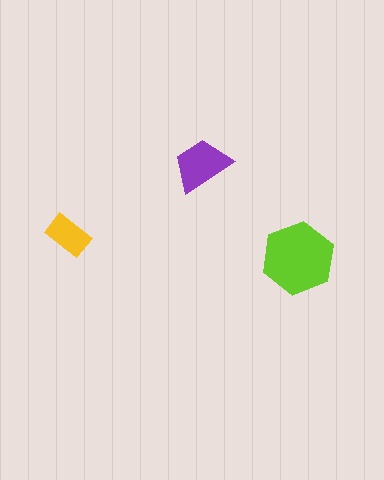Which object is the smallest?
The yellow rectangle.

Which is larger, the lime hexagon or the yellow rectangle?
The lime hexagon.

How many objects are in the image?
There are 3 objects in the image.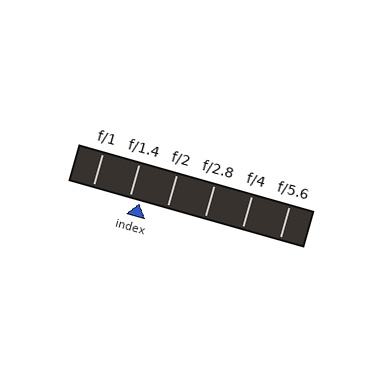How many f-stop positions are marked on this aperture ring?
There are 6 f-stop positions marked.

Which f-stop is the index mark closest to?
The index mark is closest to f/1.4.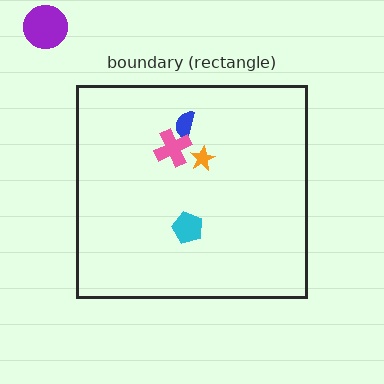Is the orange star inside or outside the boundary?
Inside.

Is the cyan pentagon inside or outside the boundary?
Inside.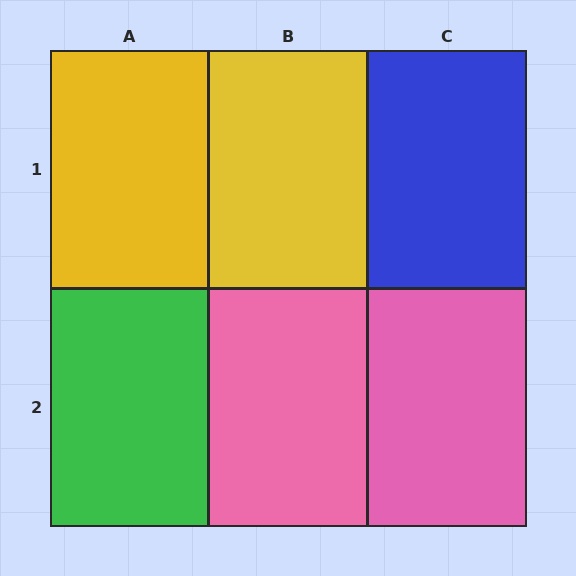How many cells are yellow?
2 cells are yellow.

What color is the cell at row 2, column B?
Pink.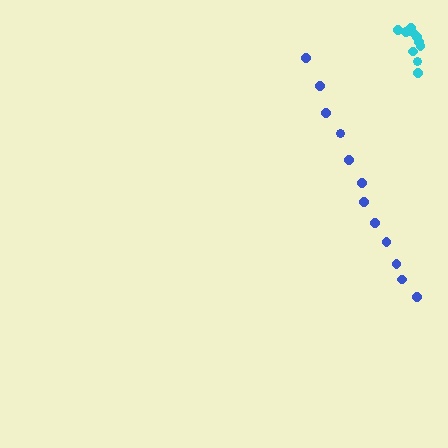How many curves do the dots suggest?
There are 2 distinct paths.